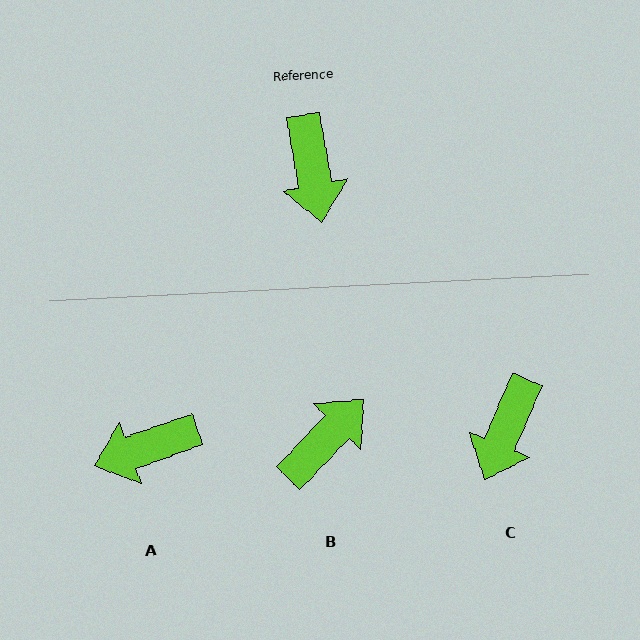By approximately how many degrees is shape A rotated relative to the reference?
Approximately 81 degrees clockwise.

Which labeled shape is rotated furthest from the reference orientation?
B, about 126 degrees away.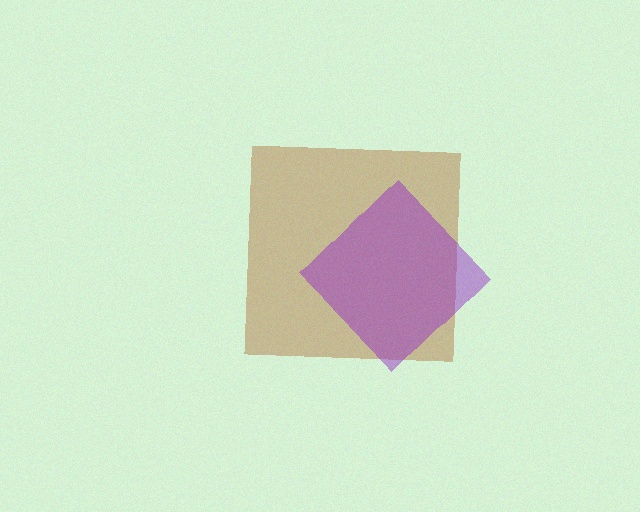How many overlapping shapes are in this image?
There are 2 overlapping shapes in the image.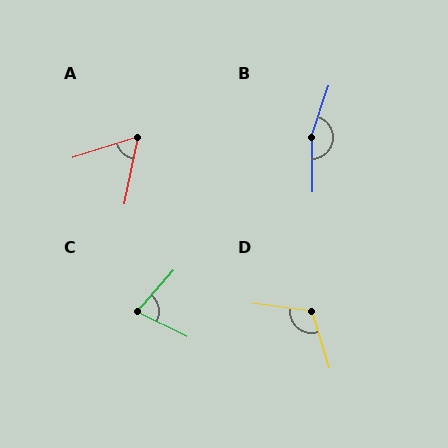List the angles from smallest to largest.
A (61°), C (74°), D (115°), B (161°).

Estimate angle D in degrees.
Approximately 115 degrees.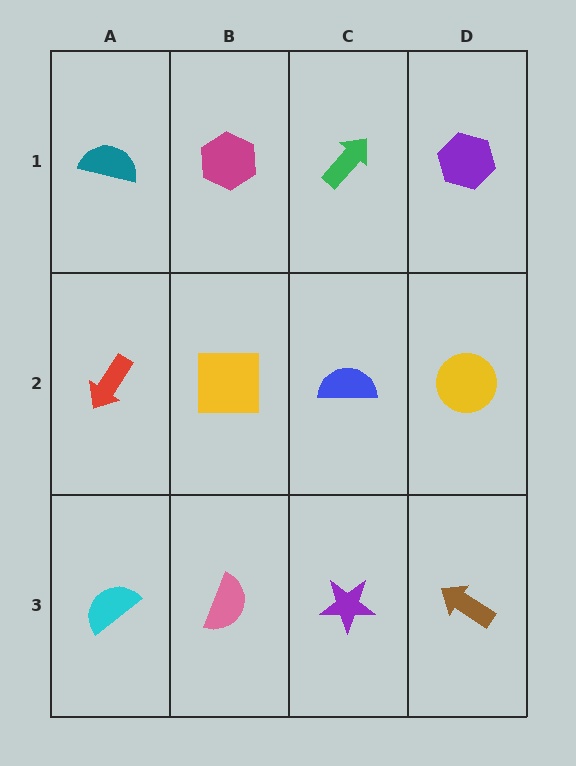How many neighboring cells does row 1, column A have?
2.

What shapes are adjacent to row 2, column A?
A teal semicircle (row 1, column A), a cyan semicircle (row 3, column A), a yellow square (row 2, column B).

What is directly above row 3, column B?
A yellow square.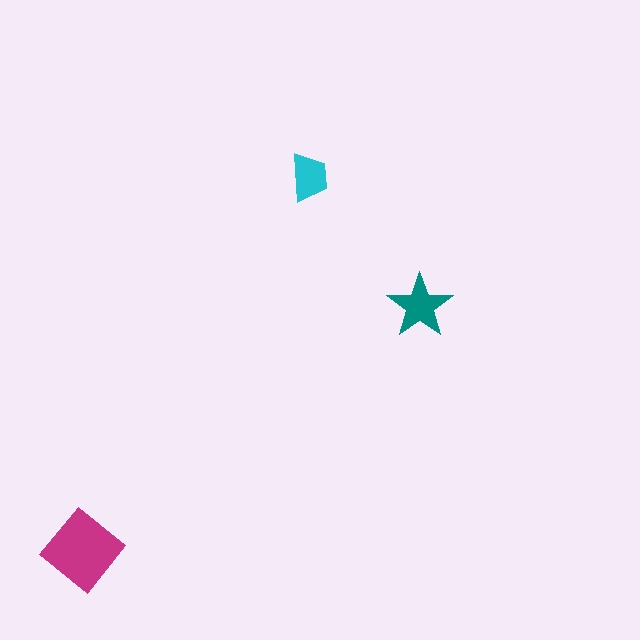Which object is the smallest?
The cyan trapezoid.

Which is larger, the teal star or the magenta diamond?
The magenta diamond.